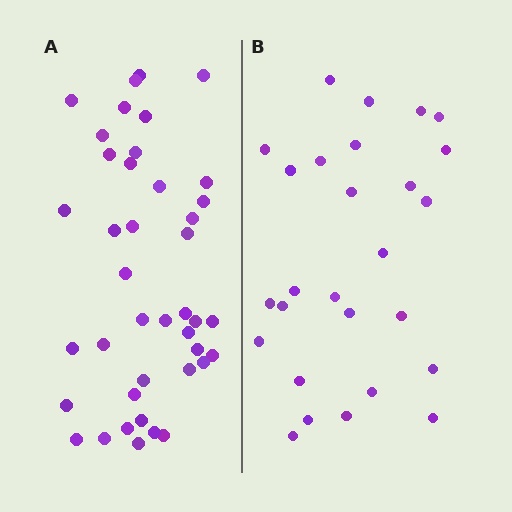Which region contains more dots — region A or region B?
Region A (the left region) has more dots.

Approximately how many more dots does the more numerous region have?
Region A has approximately 15 more dots than region B.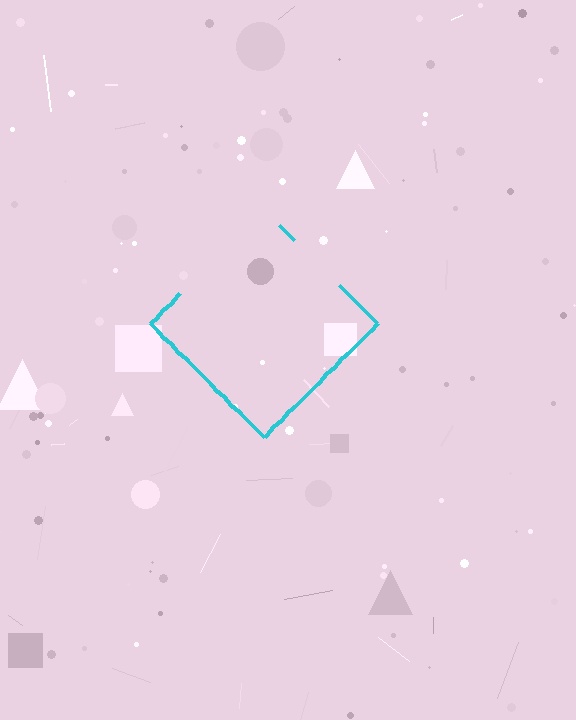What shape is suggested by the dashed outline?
The dashed outline suggests a diamond.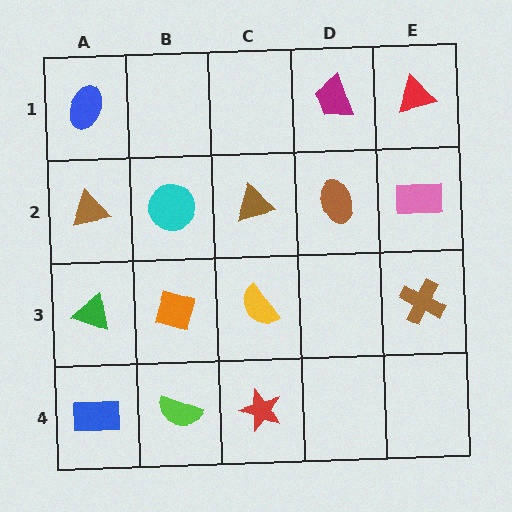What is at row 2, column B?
A cyan circle.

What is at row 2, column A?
A brown triangle.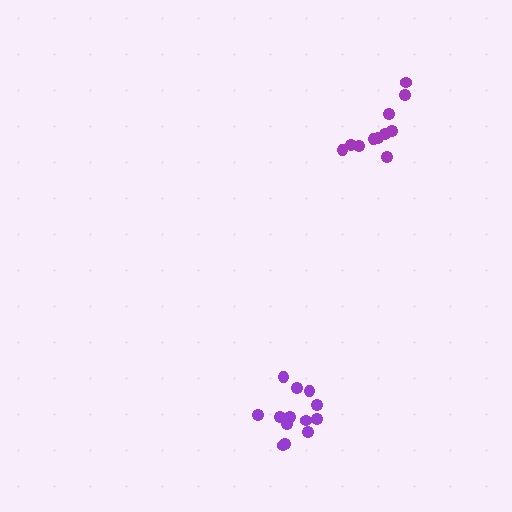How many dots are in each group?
Group 1: 13 dots, Group 2: 11 dots (24 total).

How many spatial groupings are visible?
There are 2 spatial groupings.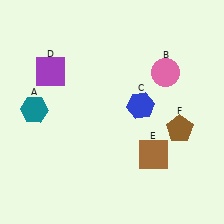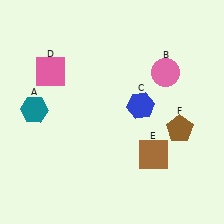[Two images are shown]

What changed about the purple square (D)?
In Image 1, D is purple. In Image 2, it changed to pink.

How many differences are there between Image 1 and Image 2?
There is 1 difference between the two images.